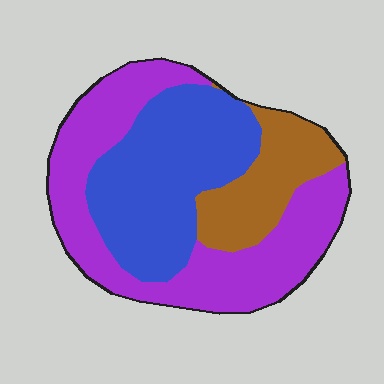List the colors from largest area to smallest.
From largest to smallest: purple, blue, brown.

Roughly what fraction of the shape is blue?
Blue covers about 35% of the shape.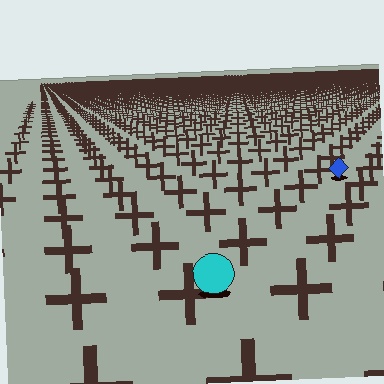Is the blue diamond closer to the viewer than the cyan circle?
No. The cyan circle is closer — you can tell from the texture gradient: the ground texture is coarser near it.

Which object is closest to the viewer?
The cyan circle is closest. The texture marks near it are larger and more spread out.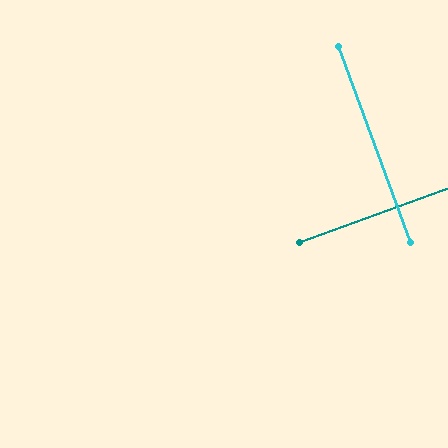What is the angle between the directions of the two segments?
Approximately 90 degrees.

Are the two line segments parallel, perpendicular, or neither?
Perpendicular — they meet at approximately 90°.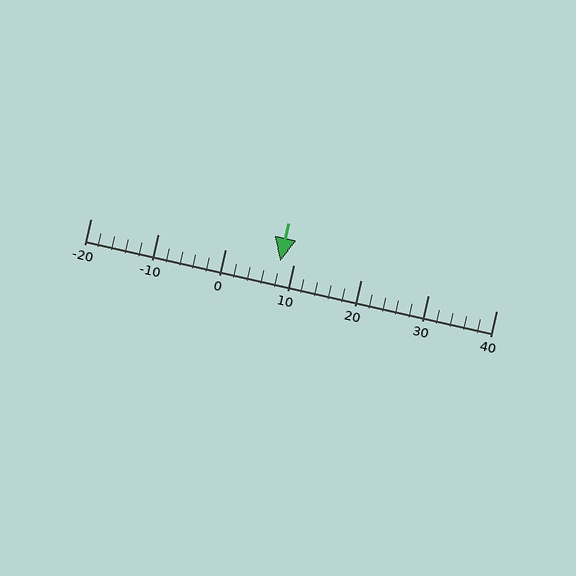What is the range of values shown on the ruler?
The ruler shows values from -20 to 40.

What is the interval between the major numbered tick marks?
The major tick marks are spaced 10 units apart.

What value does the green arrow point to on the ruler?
The green arrow points to approximately 8.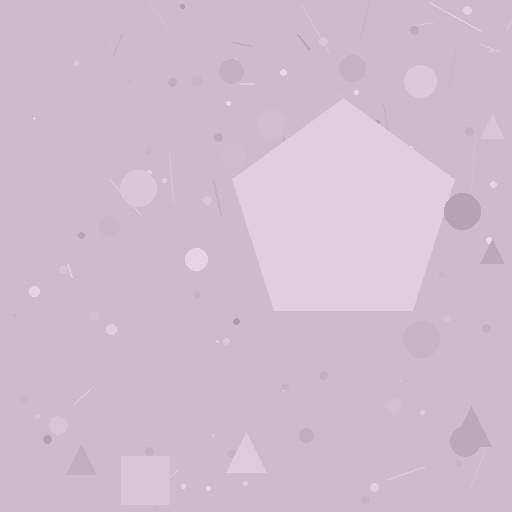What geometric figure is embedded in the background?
A pentagon is embedded in the background.